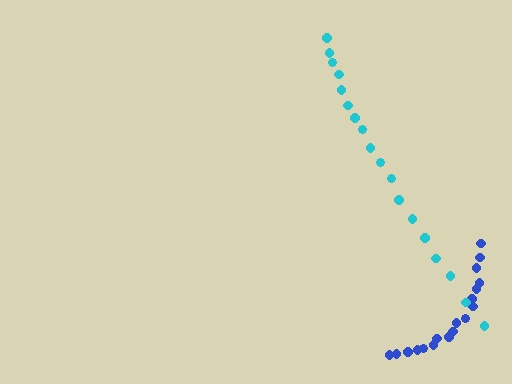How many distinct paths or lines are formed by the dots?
There are 2 distinct paths.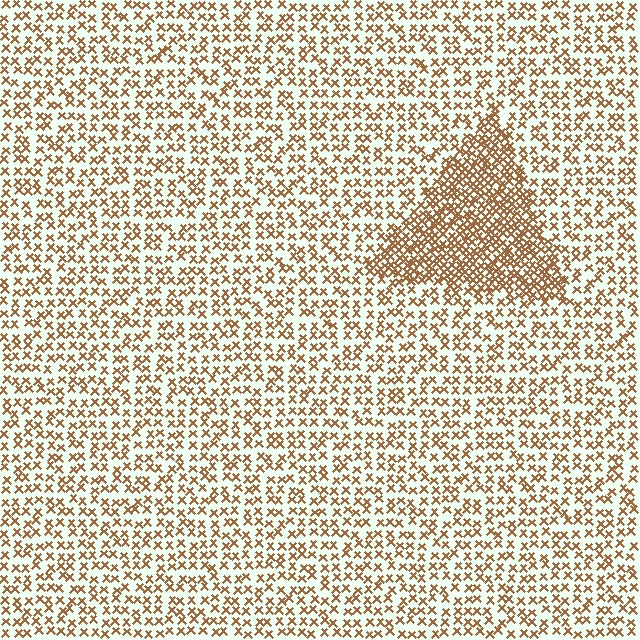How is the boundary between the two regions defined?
The boundary is defined by a change in element density (approximately 2.2x ratio). All elements are the same color, size, and shape.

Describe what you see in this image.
The image contains small brown elements arranged at two different densities. A triangle-shaped region is visible where the elements are more densely packed than the surrounding area.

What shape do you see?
I see a triangle.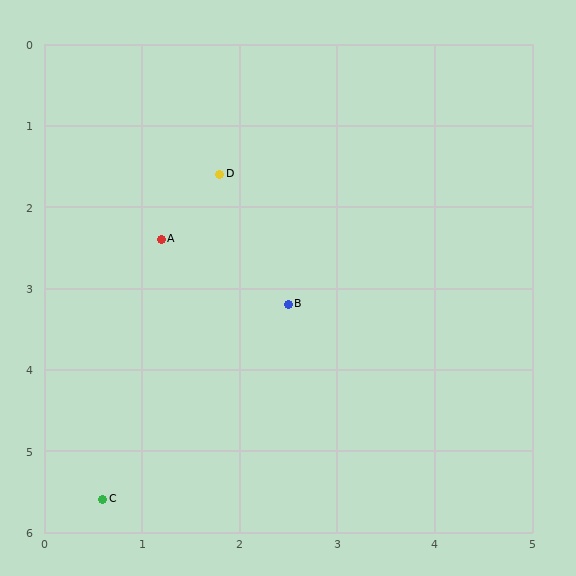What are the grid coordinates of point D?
Point D is at approximately (1.8, 1.6).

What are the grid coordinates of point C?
Point C is at approximately (0.6, 5.6).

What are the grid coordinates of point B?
Point B is at approximately (2.5, 3.2).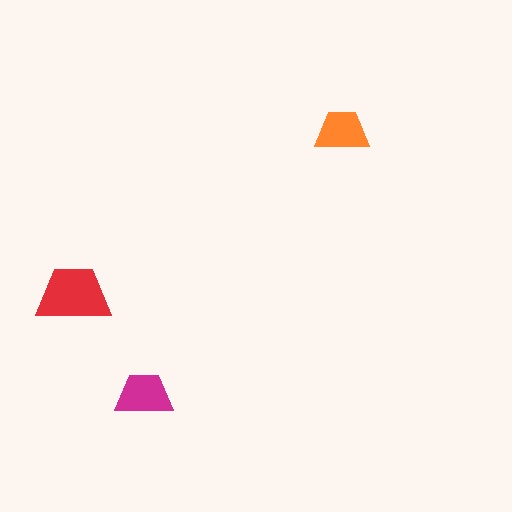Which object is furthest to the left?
The red trapezoid is leftmost.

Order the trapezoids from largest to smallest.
the red one, the magenta one, the orange one.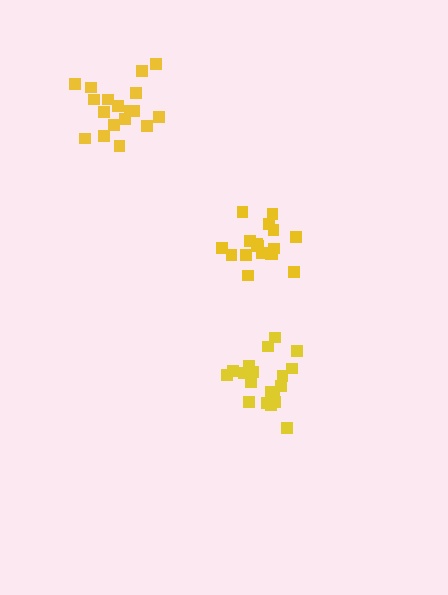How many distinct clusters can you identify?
There are 3 distinct clusters.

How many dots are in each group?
Group 1: 19 dots, Group 2: 18 dots, Group 3: 18 dots (55 total).